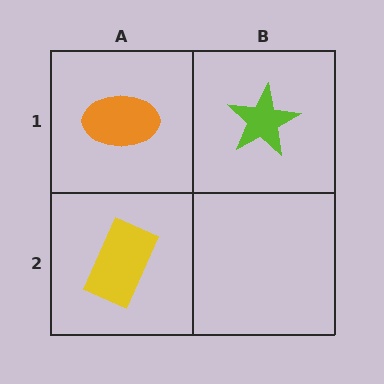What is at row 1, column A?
An orange ellipse.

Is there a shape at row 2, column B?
No, that cell is empty.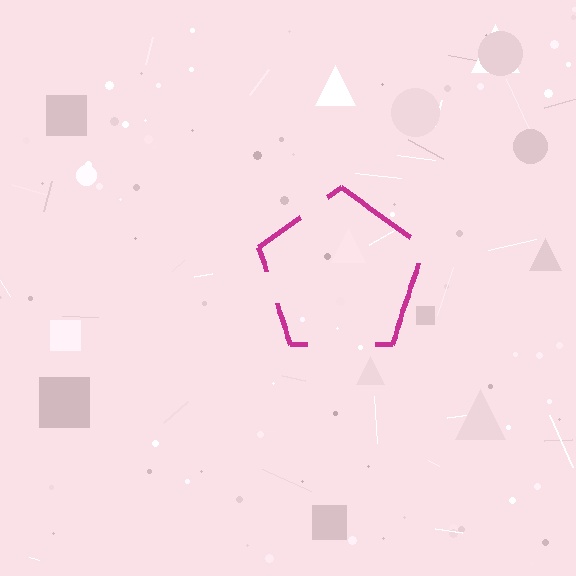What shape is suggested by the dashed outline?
The dashed outline suggests a pentagon.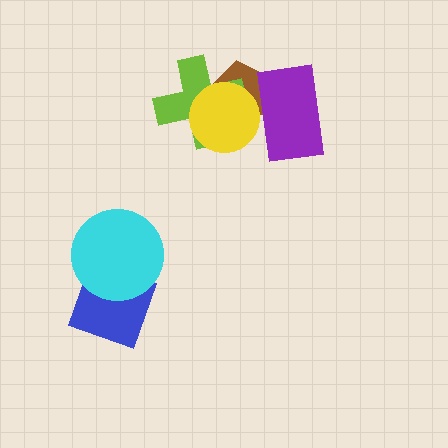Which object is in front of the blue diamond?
The cyan circle is in front of the blue diamond.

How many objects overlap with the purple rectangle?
2 objects overlap with the purple rectangle.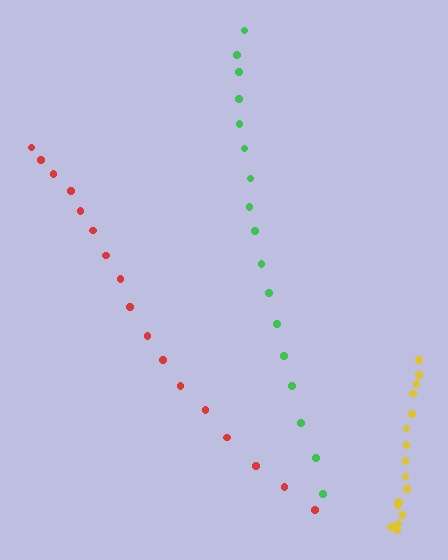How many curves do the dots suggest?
There are 3 distinct paths.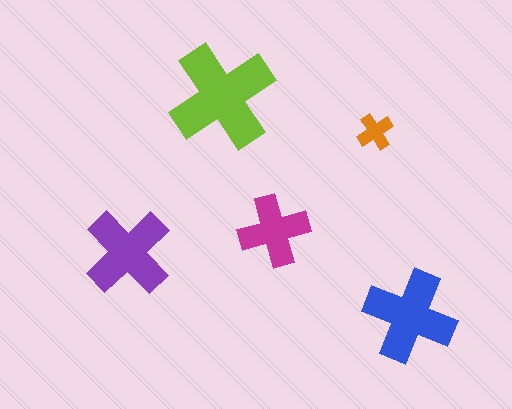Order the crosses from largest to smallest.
the lime one, the blue one, the purple one, the magenta one, the orange one.